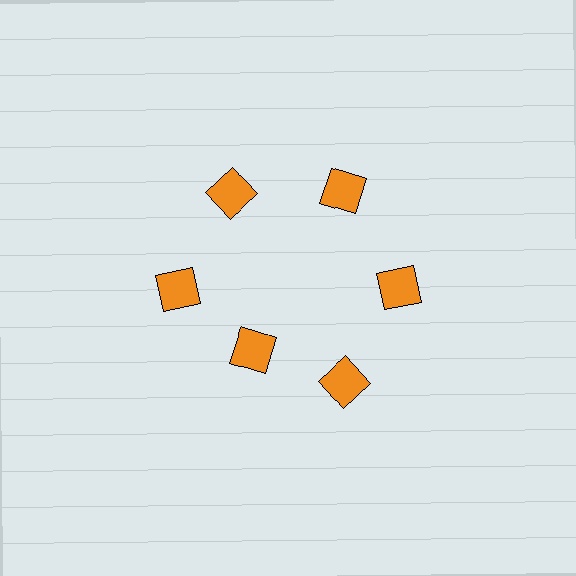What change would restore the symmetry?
The symmetry would be restored by moving it outward, back onto the ring so that all 6 squares sit at equal angles and equal distance from the center.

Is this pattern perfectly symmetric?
No. The 6 orange squares are arranged in a ring, but one element near the 7 o'clock position is pulled inward toward the center, breaking the 6-fold rotational symmetry.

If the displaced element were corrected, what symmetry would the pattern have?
It would have 6-fold rotational symmetry — the pattern would map onto itself every 60 degrees.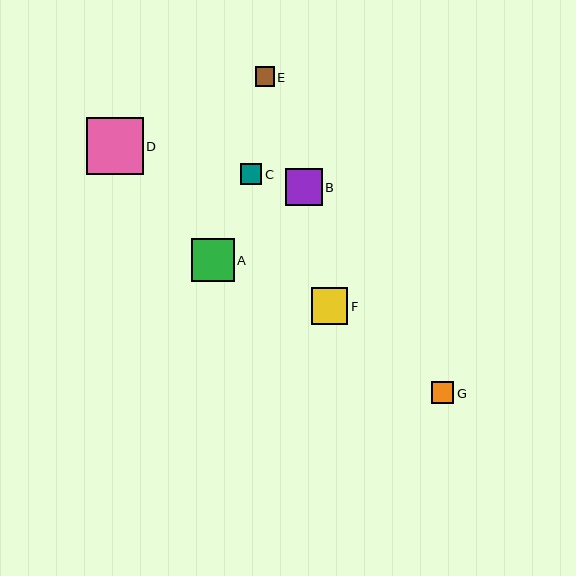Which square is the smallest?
Square E is the smallest with a size of approximately 19 pixels.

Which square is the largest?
Square D is the largest with a size of approximately 56 pixels.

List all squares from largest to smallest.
From largest to smallest: D, A, B, F, G, C, E.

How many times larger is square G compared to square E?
Square G is approximately 1.1 times the size of square E.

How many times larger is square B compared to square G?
Square B is approximately 1.7 times the size of square G.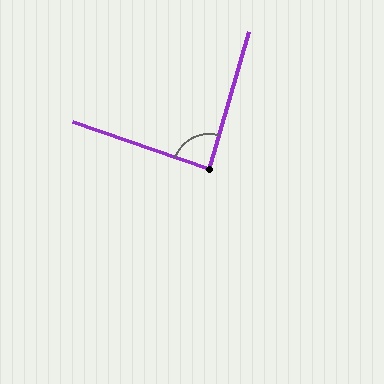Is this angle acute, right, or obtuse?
It is approximately a right angle.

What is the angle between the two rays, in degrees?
Approximately 87 degrees.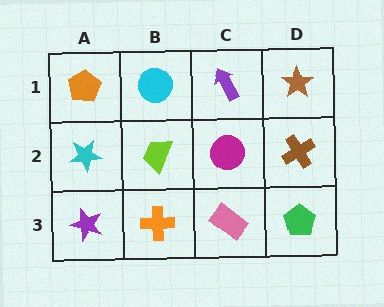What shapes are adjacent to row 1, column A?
A cyan star (row 2, column A), a cyan circle (row 1, column B).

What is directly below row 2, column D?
A green pentagon.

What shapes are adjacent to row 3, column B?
A lime trapezoid (row 2, column B), a purple star (row 3, column A), a pink rectangle (row 3, column C).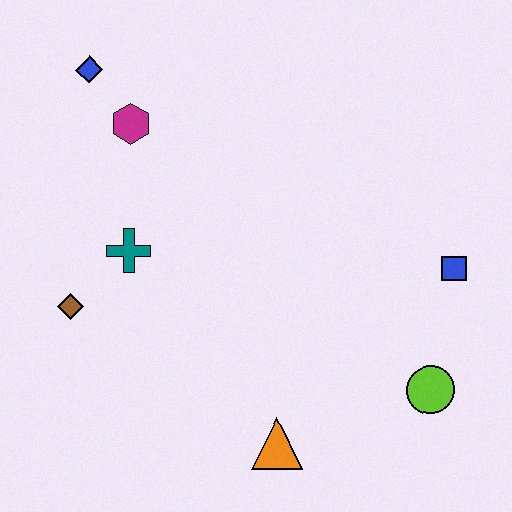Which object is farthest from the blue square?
The blue diamond is farthest from the blue square.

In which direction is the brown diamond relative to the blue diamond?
The brown diamond is below the blue diamond.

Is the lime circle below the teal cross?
Yes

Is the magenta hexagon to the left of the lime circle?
Yes